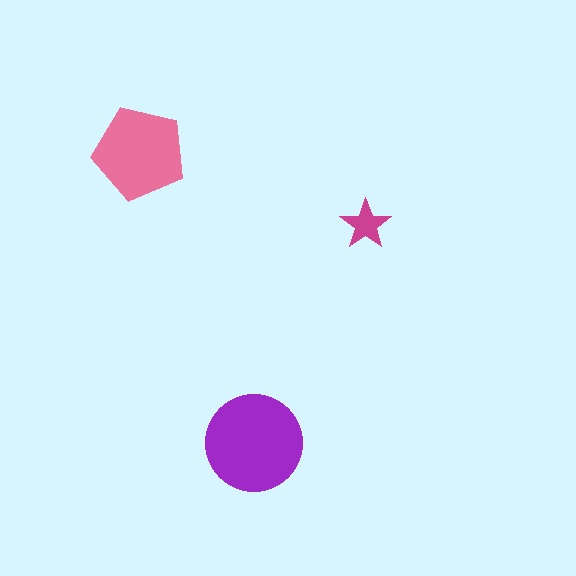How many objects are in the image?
There are 3 objects in the image.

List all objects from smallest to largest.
The magenta star, the pink pentagon, the purple circle.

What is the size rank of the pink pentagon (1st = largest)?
2nd.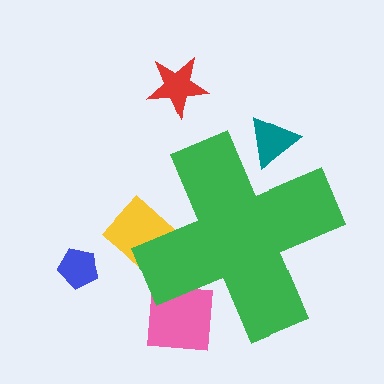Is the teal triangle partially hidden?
Yes, the teal triangle is partially hidden behind the green cross.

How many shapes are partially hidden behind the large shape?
3 shapes are partially hidden.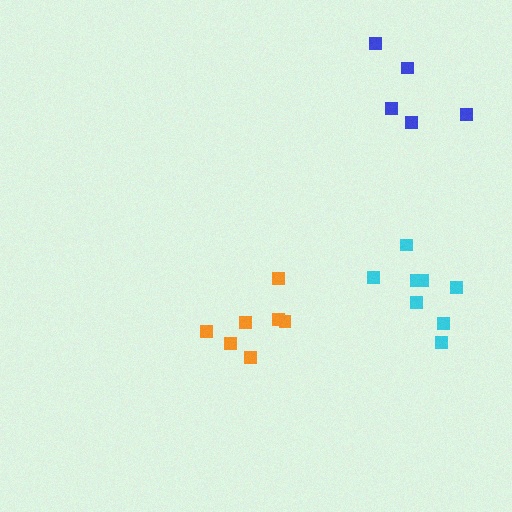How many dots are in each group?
Group 1: 7 dots, Group 2: 5 dots, Group 3: 8 dots (20 total).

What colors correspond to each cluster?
The clusters are colored: orange, blue, cyan.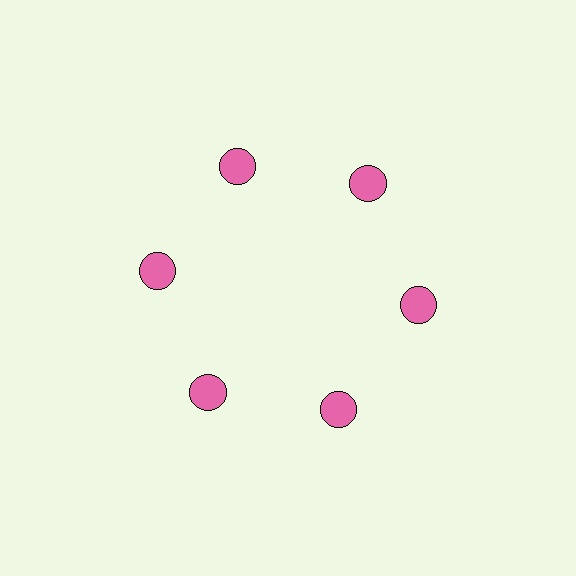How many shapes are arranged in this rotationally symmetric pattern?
There are 6 shapes, arranged in 6 groups of 1.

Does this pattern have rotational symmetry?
Yes, this pattern has 6-fold rotational symmetry. It looks the same after rotating 60 degrees around the center.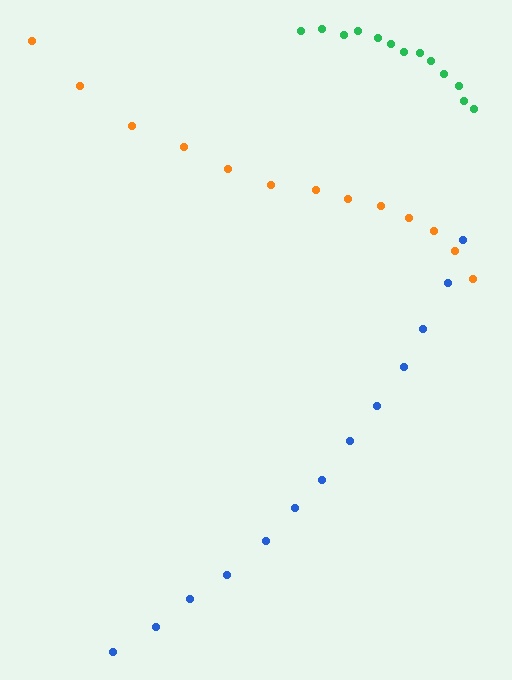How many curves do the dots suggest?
There are 3 distinct paths.